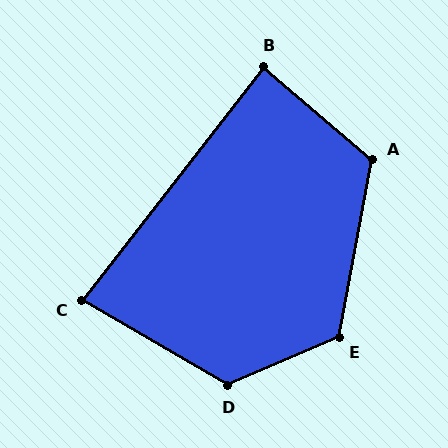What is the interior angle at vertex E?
Approximately 124 degrees (obtuse).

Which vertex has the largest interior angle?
D, at approximately 126 degrees.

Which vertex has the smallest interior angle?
C, at approximately 82 degrees.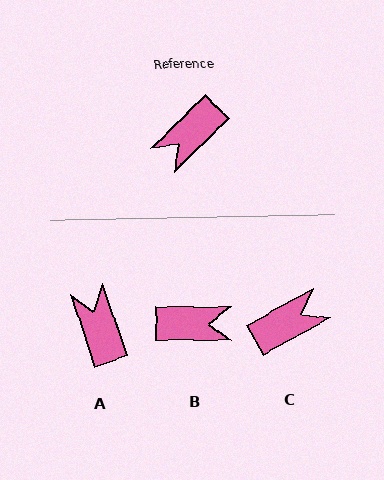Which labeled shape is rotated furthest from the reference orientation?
C, about 165 degrees away.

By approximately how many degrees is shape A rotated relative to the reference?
Approximately 115 degrees clockwise.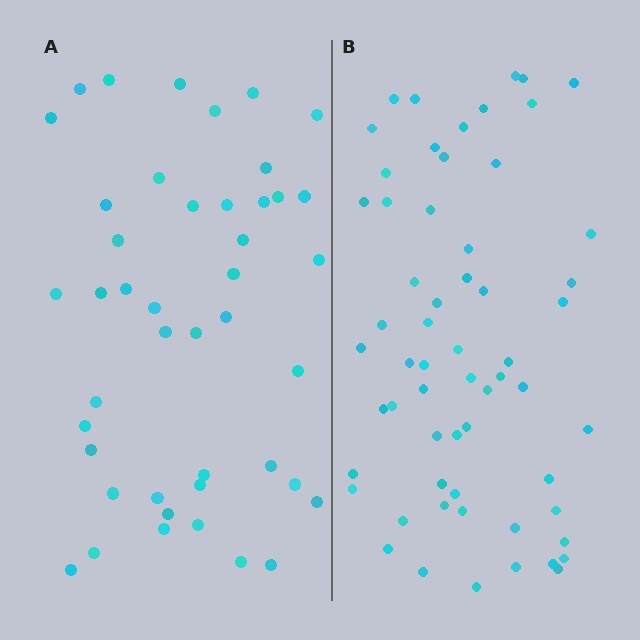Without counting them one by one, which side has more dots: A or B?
Region B (the right region) has more dots.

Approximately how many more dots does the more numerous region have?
Region B has approximately 15 more dots than region A.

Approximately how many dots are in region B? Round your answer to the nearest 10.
About 60 dots.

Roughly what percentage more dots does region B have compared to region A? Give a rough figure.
About 35% more.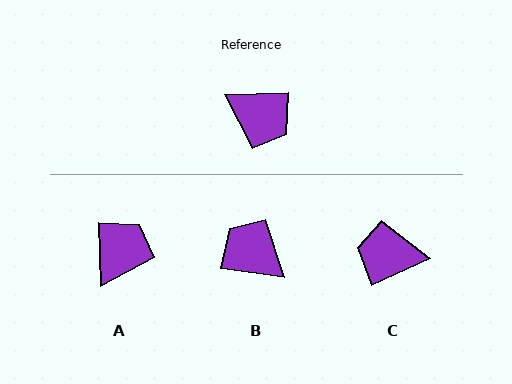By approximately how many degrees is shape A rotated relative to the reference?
Approximately 91 degrees counter-clockwise.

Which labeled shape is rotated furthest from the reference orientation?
B, about 171 degrees away.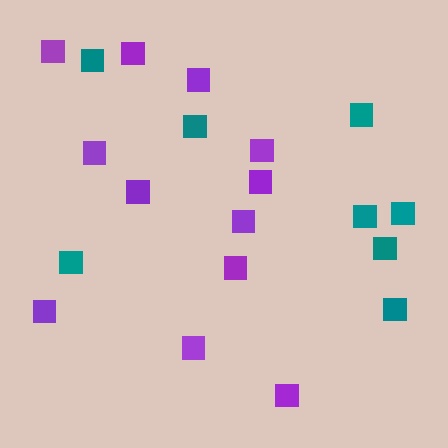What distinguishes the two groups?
There are 2 groups: one group of purple squares (12) and one group of teal squares (8).